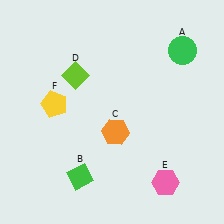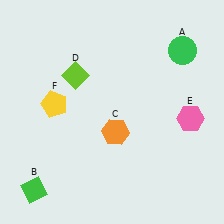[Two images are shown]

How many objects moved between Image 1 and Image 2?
2 objects moved between the two images.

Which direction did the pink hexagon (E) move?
The pink hexagon (E) moved up.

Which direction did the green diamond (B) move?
The green diamond (B) moved left.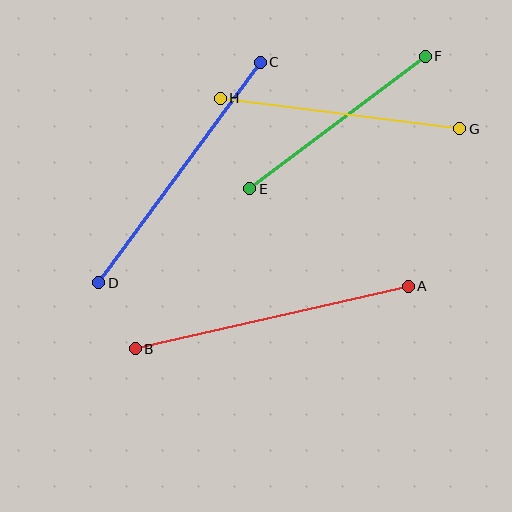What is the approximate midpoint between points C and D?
The midpoint is at approximately (179, 172) pixels.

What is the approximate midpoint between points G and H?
The midpoint is at approximately (340, 113) pixels.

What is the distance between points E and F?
The distance is approximately 220 pixels.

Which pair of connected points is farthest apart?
Points A and B are farthest apart.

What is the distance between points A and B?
The distance is approximately 280 pixels.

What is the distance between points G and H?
The distance is approximately 242 pixels.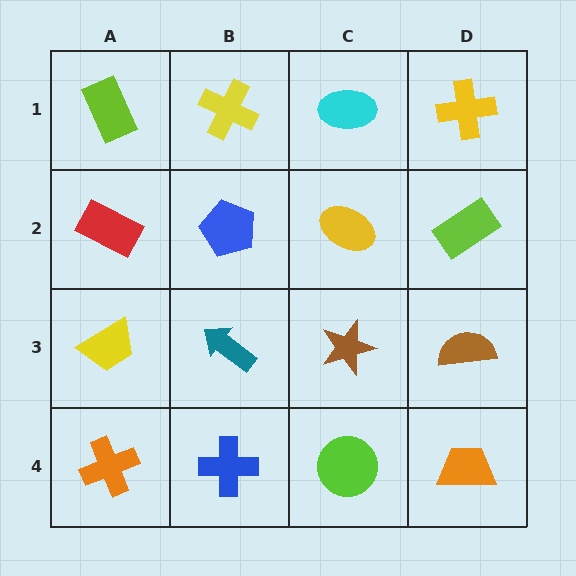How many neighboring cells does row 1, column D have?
2.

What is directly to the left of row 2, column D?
A yellow ellipse.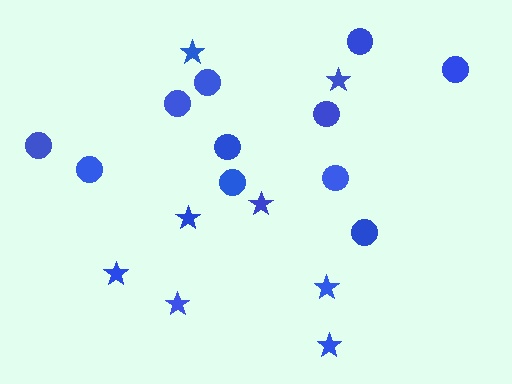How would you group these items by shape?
There are 2 groups: one group of circles (11) and one group of stars (8).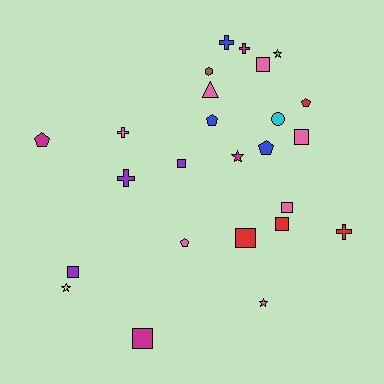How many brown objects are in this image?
There is 1 brown object.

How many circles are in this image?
There is 1 circle.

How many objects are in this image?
There are 25 objects.